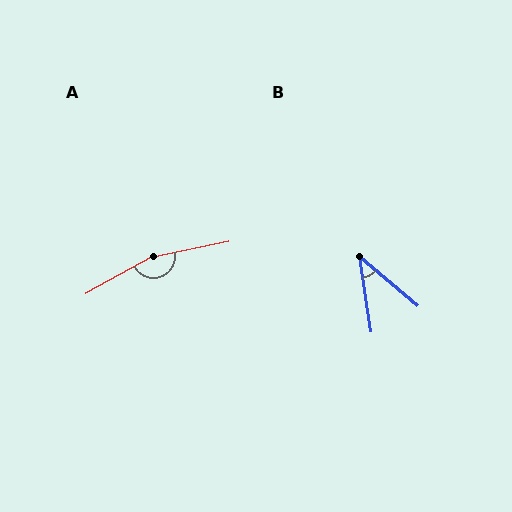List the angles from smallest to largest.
B (41°), A (163°).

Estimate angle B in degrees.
Approximately 41 degrees.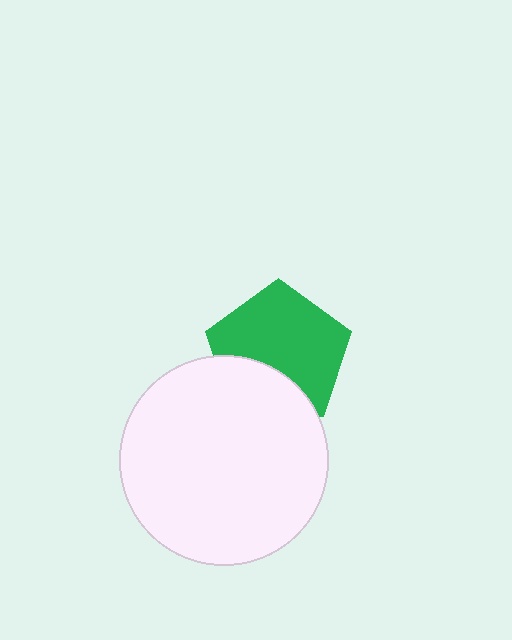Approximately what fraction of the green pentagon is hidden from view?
Roughly 31% of the green pentagon is hidden behind the white circle.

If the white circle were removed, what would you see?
You would see the complete green pentagon.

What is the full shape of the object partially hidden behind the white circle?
The partially hidden object is a green pentagon.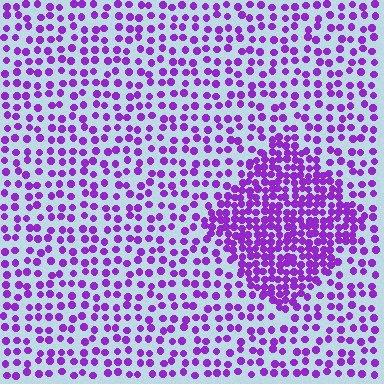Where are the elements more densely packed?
The elements are more densely packed inside the diamond boundary.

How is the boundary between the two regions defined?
The boundary is defined by a change in element density (approximately 2.2x ratio). All elements are the same color, size, and shape.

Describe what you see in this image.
The image contains small purple elements arranged at two different densities. A diamond-shaped region is visible where the elements are more densely packed than the surrounding area.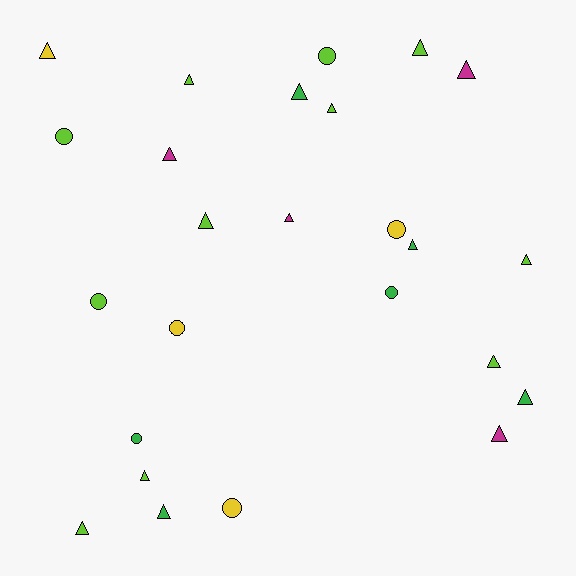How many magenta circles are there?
There are no magenta circles.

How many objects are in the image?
There are 25 objects.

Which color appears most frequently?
Lime, with 11 objects.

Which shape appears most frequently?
Triangle, with 17 objects.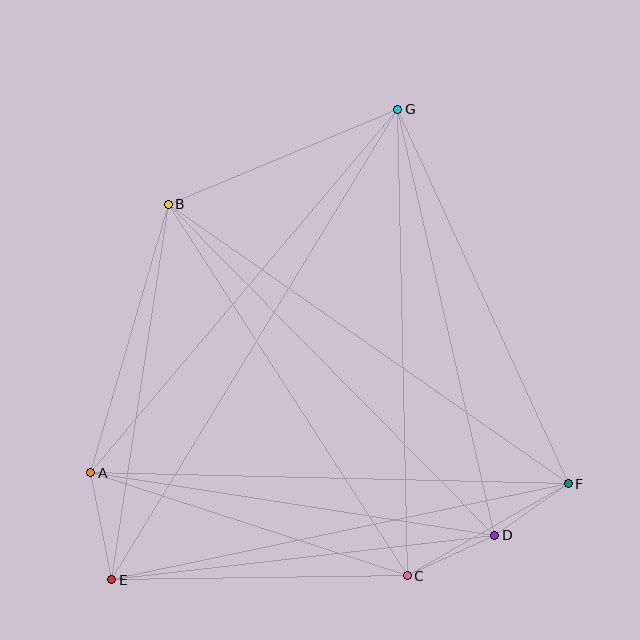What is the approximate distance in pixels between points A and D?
The distance between A and D is approximately 409 pixels.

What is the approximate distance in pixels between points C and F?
The distance between C and F is approximately 186 pixels.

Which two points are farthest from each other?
Points E and G are farthest from each other.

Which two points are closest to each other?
Points D and F are closest to each other.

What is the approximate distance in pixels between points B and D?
The distance between B and D is approximately 465 pixels.